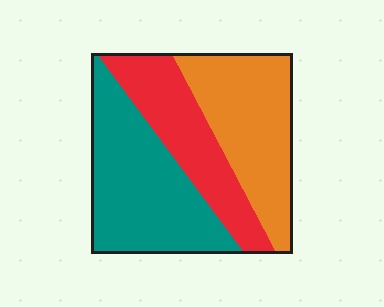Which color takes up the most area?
Teal, at roughly 40%.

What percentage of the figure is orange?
Orange covers 34% of the figure.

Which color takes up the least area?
Red, at roughly 25%.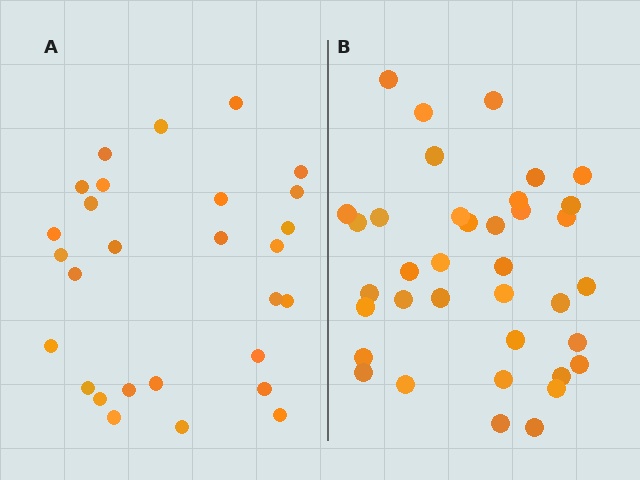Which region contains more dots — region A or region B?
Region B (the right region) has more dots.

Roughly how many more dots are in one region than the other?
Region B has roughly 8 or so more dots than region A.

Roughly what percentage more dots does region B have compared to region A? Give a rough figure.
About 30% more.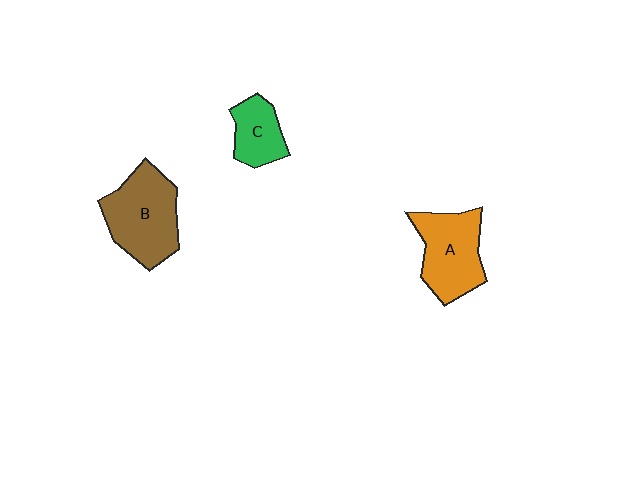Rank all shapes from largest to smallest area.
From largest to smallest: B (brown), A (orange), C (green).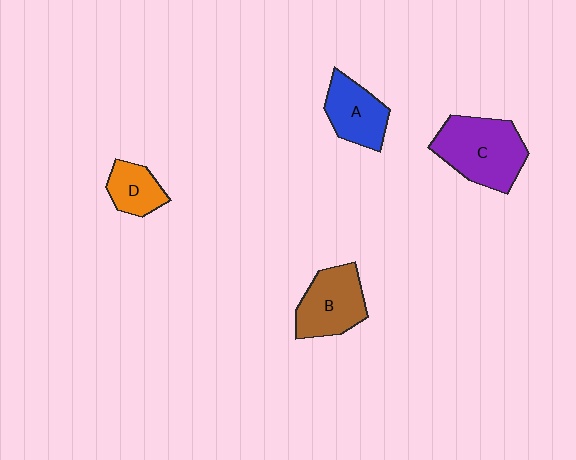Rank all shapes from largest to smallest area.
From largest to smallest: C (purple), B (brown), A (blue), D (orange).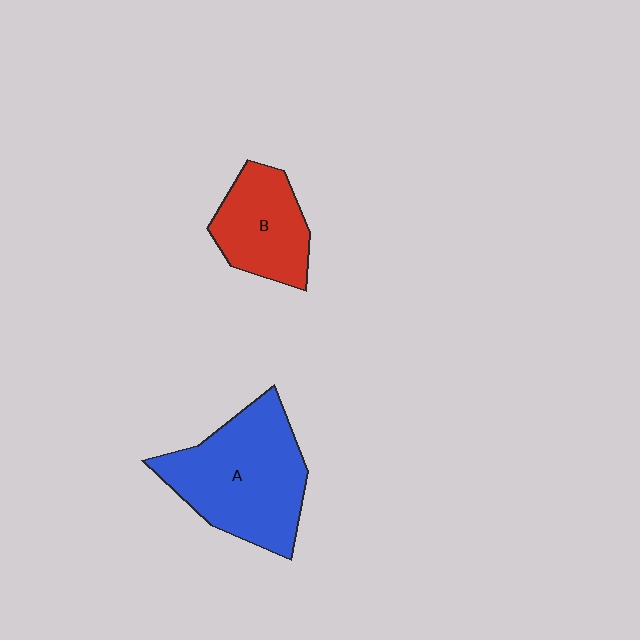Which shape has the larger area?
Shape A (blue).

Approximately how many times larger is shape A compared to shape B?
Approximately 1.7 times.